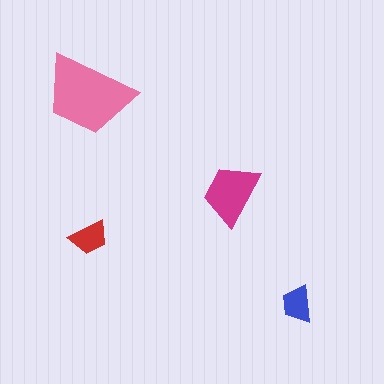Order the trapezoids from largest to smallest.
the pink one, the magenta one, the red one, the blue one.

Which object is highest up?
The pink trapezoid is topmost.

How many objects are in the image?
There are 4 objects in the image.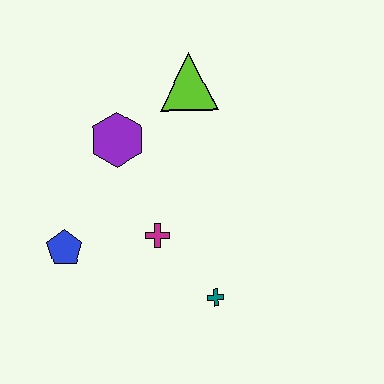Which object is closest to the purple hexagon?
The lime triangle is closest to the purple hexagon.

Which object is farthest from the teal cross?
The lime triangle is farthest from the teal cross.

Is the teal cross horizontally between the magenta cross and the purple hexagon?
No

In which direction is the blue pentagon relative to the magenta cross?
The blue pentagon is to the left of the magenta cross.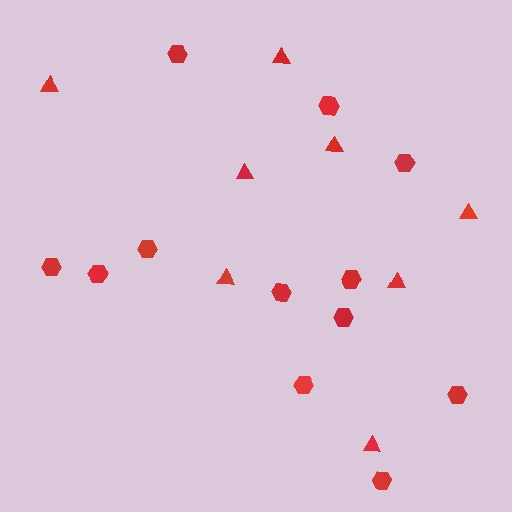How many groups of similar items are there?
There are 2 groups: one group of triangles (8) and one group of hexagons (12).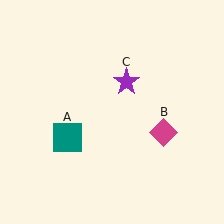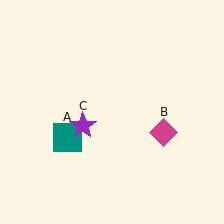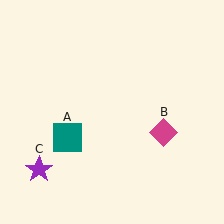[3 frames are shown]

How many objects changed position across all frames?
1 object changed position: purple star (object C).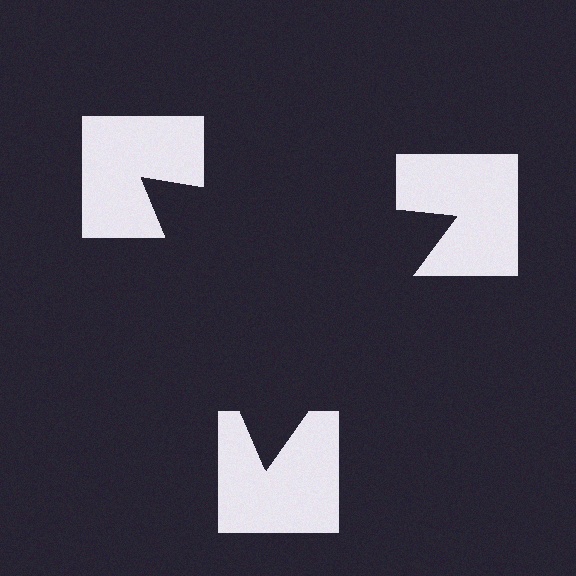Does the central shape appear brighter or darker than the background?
It typically appears slightly darker than the background, even though no actual brightness change is drawn.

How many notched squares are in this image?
There are 3 — one at each vertex of the illusory triangle.